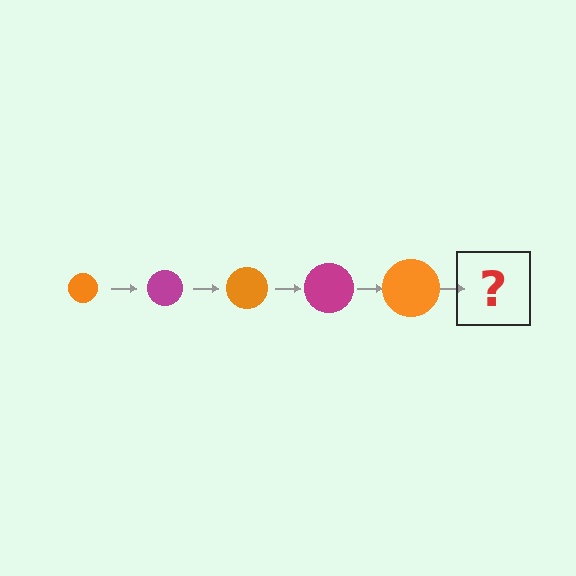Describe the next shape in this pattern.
It should be a magenta circle, larger than the previous one.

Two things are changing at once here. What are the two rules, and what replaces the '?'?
The two rules are that the circle grows larger each step and the color cycles through orange and magenta. The '?' should be a magenta circle, larger than the previous one.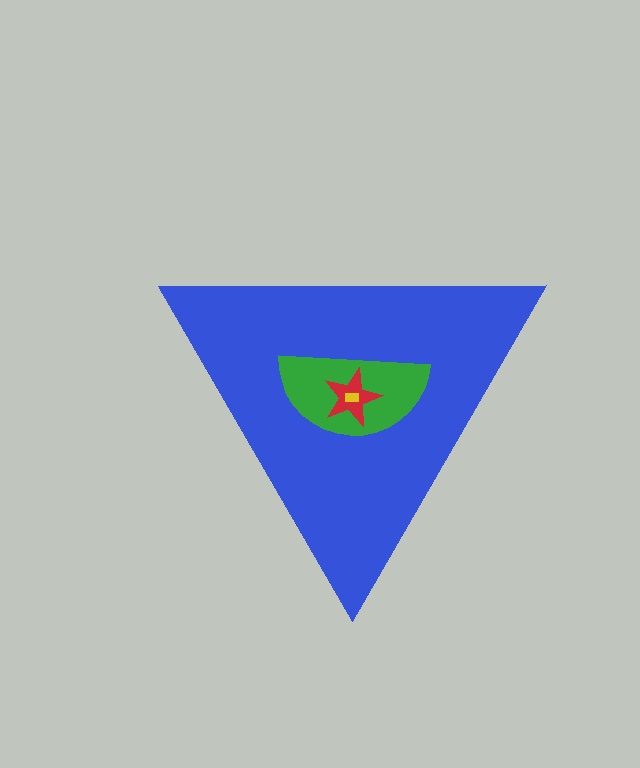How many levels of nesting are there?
4.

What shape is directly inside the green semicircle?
The red star.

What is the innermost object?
The yellow rectangle.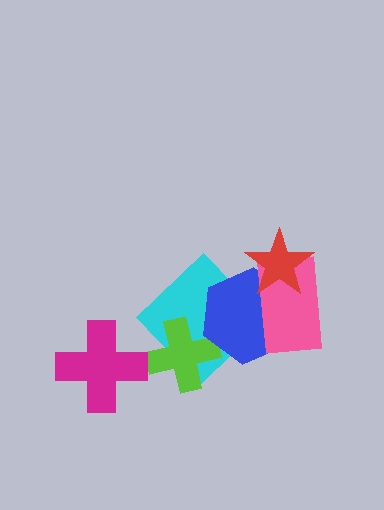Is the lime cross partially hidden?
Yes, it is partially covered by another shape.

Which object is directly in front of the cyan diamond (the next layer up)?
The lime cross is directly in front of the cyan diamond.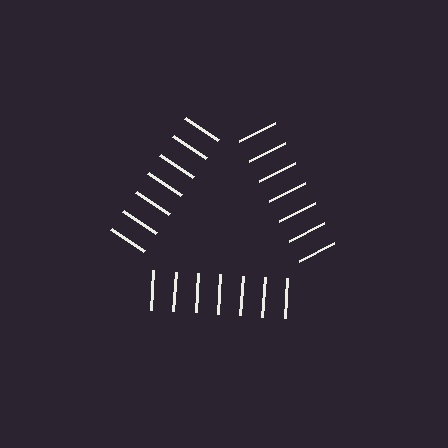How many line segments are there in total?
21 — 7 along each of the 3 edges.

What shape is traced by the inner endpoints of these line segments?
An illusory triangle — the line segments terminate on its edges but no continuous stroke is drawn.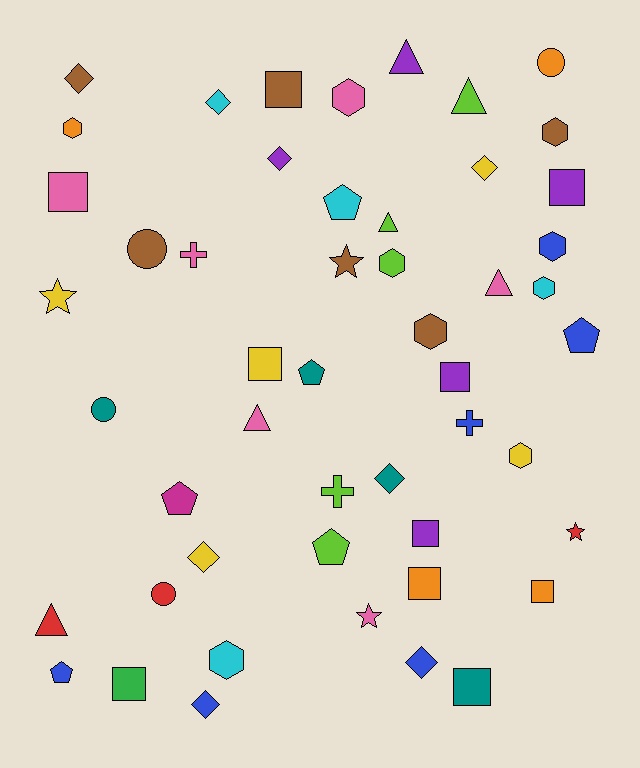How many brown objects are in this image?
There are 6 brown objects.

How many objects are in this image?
There are 50 objects.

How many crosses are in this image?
There are 3 crosses.